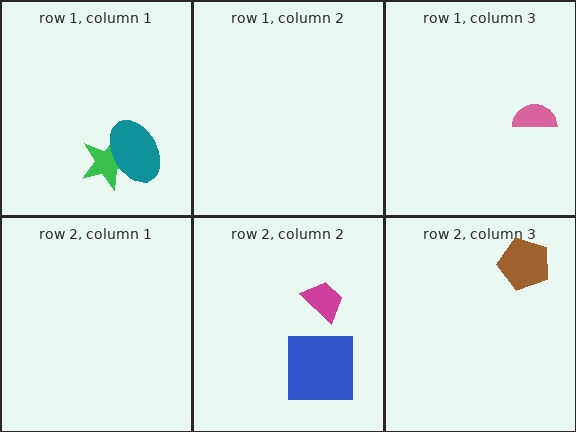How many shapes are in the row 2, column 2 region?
2.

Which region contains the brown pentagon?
The row 2, column 3 region.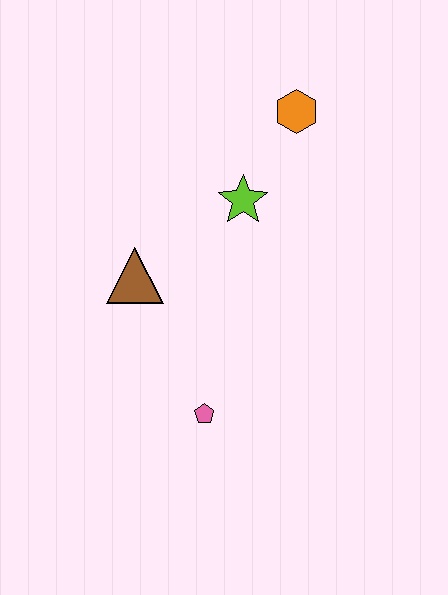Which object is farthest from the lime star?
The pink pentagon is farthest from the lime star.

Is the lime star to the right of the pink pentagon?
Yes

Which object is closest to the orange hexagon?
The lime star is closest to the orange hexagon.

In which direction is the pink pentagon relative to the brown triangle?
The pink pentagon is below the brown triangle.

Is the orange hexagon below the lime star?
No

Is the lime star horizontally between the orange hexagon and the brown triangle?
Yes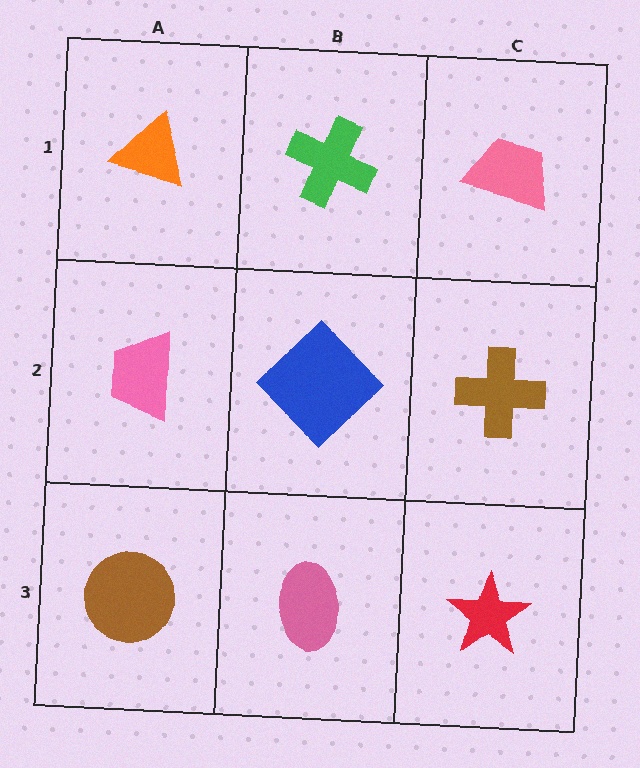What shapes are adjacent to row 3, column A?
A pink trapezoid (row 2, column A), a pink ellipse (row 3, column B).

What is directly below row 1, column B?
A blue diamond.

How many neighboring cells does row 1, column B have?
3.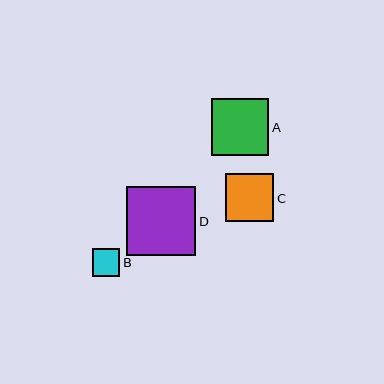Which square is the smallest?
Square B is the smallest with a size of approximately 27 pixels.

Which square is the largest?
Square D is the largest with a size of approximately 69 pixels.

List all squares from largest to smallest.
From largest to smallest: D, A, C, B.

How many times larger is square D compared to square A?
Square D is approximately 1.2 times the size of square A.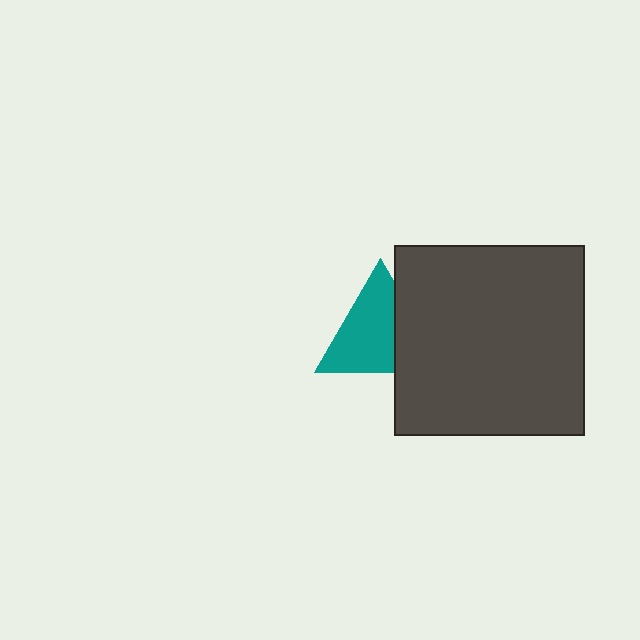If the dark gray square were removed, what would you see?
You would see the complete teal triangle.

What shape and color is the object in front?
The object in front is a dark gray square.